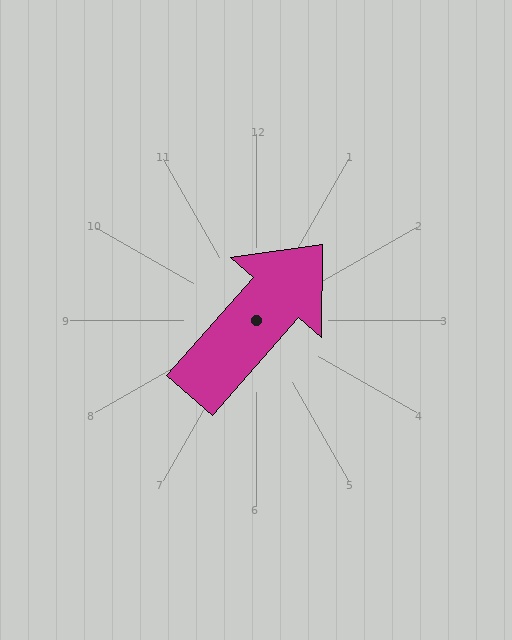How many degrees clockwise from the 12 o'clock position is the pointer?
Approximately 41 degrees.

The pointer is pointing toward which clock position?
Roughly 1 o'clock.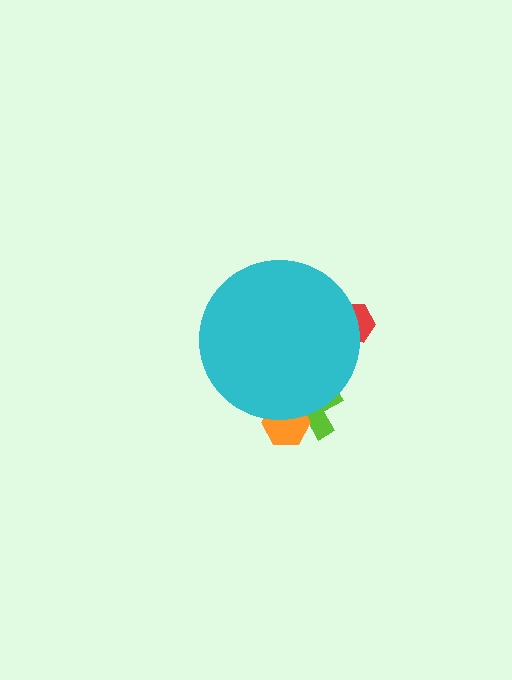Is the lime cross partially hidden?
Yes, the lime cross is partially hidden behind the cyan circle.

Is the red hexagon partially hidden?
Yes, the red hexagon is partially hidden behind the cyan circle.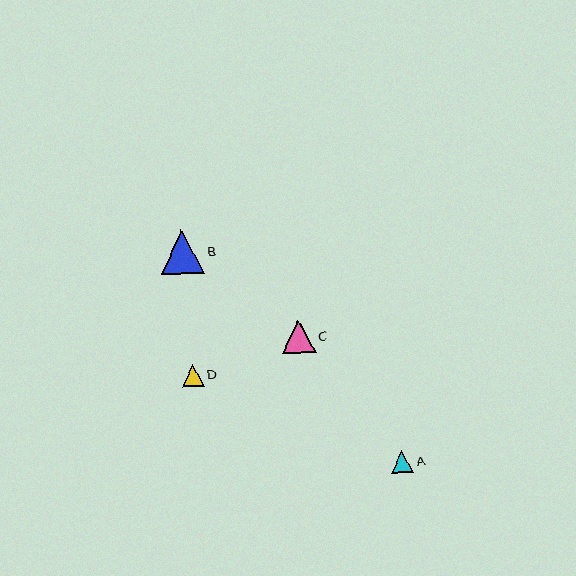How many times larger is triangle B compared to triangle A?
Triangle B is approximately 2.0 times the size of triangle A.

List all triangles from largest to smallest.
From largest to smallest: B, C, A, D.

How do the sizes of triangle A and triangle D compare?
Triangle A and triangle D are approximately the same size.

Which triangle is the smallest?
Triangle D is the smallest with a size of approximately 22 pixels.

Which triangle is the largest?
Triangle B is the largest with a size of approximately 44 pixels.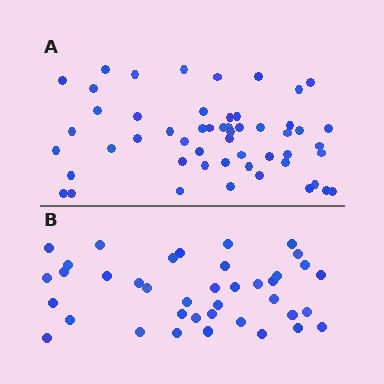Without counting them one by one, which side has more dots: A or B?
Region A (the top region) has more dots.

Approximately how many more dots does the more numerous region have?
Region A has approximately 15 more dots than region B.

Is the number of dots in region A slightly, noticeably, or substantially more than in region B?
Region A has noticeably more, but not dramatically so. The ratio is roughly 1.4 to 1.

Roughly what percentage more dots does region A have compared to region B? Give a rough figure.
About 35% more.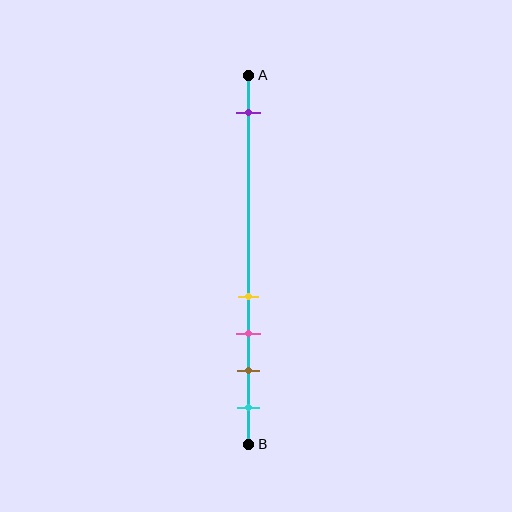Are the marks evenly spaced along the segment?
No, the marks are not evenly spaced.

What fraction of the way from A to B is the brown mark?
The brown mark is approximately 80% (0.8) of the way from A to B.